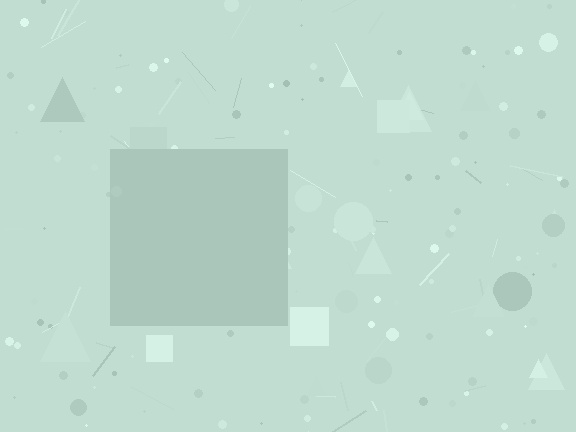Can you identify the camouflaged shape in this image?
The camouflaged shape is a square.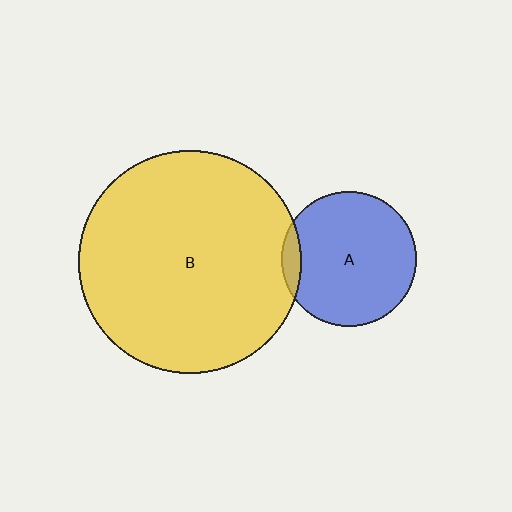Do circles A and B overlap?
Yes.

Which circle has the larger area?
Circle B (yellow).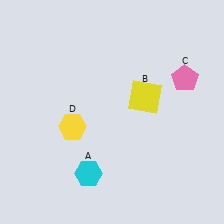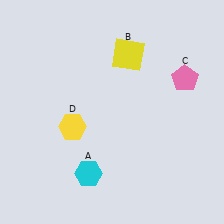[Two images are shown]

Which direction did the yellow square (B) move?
The yellow square (B) moved up.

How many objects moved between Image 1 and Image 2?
1 object moved between the two images.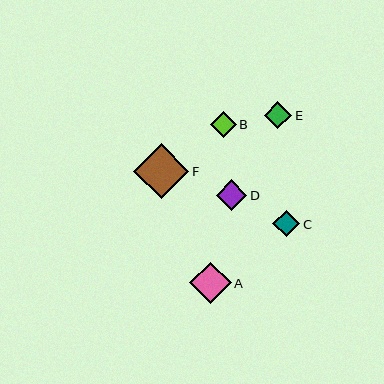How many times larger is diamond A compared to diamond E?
Diamond A is approximately 1.5 times the size of diamond E.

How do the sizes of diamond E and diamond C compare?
Diamond E and diamond C are approximately the same size.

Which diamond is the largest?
Diamond F is the largest with a size of approximately 55 pixels.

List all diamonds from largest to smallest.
From largest to smallest: F, A, D, E, C, B.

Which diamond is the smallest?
Diamond B is the smallest with a size of approximately 26 pixels.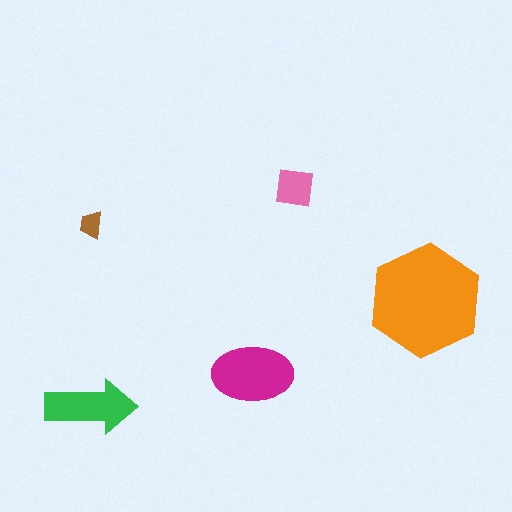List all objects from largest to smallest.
The orange hexagon, the magenta ellipse, the green arrow, the pink square, the brown trapezoid.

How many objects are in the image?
There are 5 objects in the image.